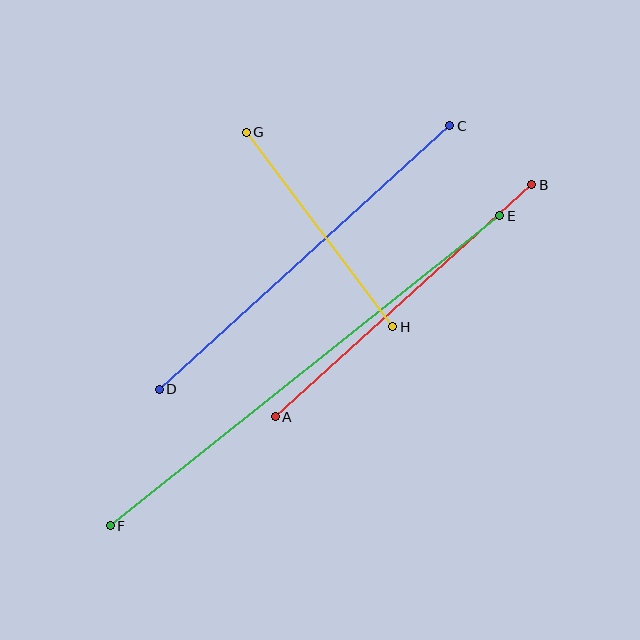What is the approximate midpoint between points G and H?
The midpoint is at approximately (319, 229) pixels.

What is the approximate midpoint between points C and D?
The midpoint is at approximately (304, 258) pixels.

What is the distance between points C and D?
The distance is approximately 392 pixels.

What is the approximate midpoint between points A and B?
The midpoint is at approximately (404, 301) pixels.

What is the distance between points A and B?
The distance is approximately 346 pixels.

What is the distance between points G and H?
The distance is approximately 244 pixels.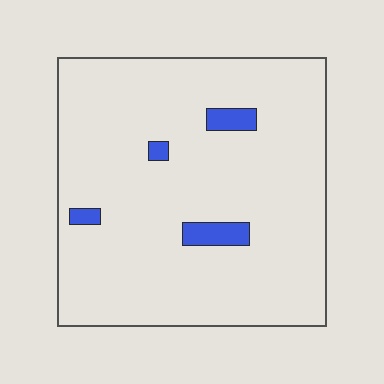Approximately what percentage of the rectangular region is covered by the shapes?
Approximately 5%.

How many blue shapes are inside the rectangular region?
4.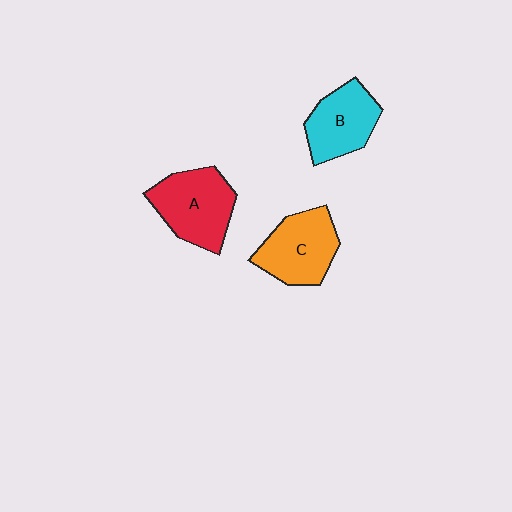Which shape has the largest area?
Shape A (red).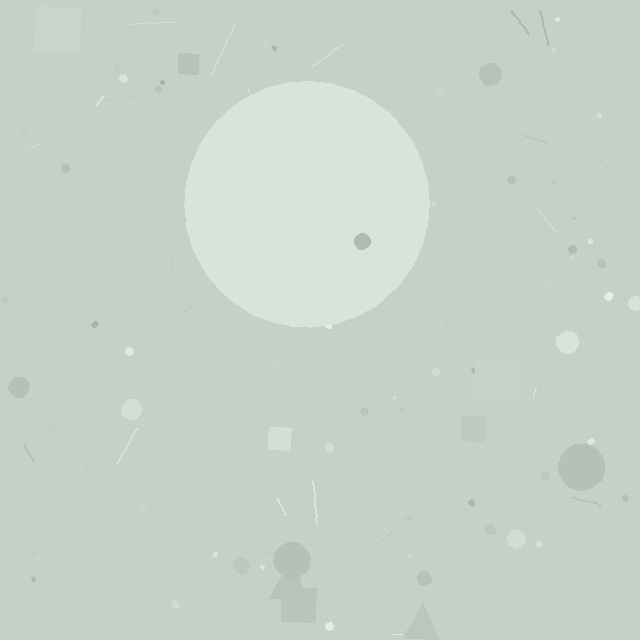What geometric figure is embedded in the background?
A circle is embedded in the background.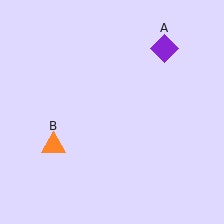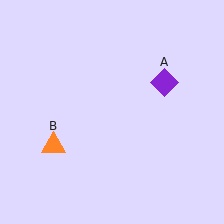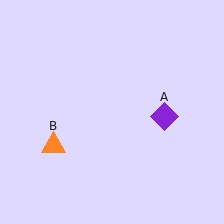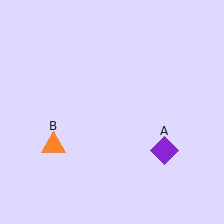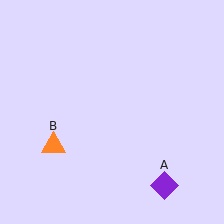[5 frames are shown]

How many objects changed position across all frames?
1 object changed position: purple diamond (object A).